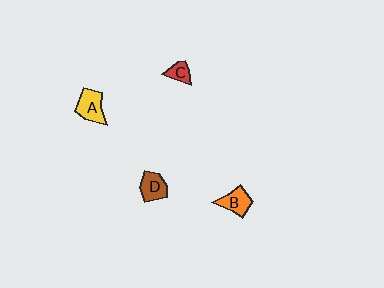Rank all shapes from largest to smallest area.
From largest to smallest: A (yellow), D (brown), B (orange), C (red).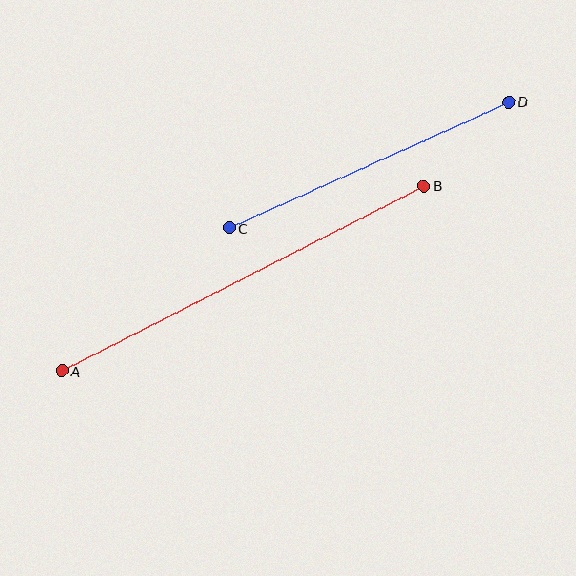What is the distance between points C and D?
The distance is approximately 307 pixels.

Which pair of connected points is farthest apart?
Points A and B are farthest apart.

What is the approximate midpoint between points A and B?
The midpoint is at approximately (243, 278) pixels.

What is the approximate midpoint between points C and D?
The midpoint is at approximately (369, 165) pixels.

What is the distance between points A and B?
The distance is approximately 406 pixels.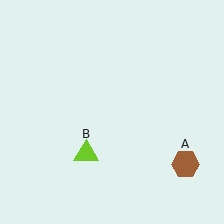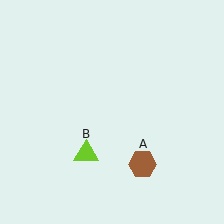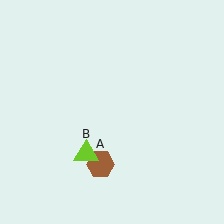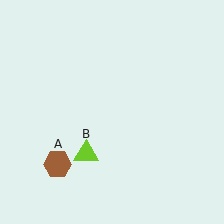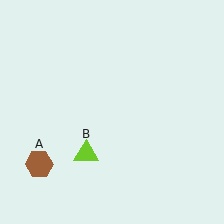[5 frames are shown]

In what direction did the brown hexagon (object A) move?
The brown hexagon (object A) moved left.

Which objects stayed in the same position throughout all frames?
Lime triangle (object B) remained stationary.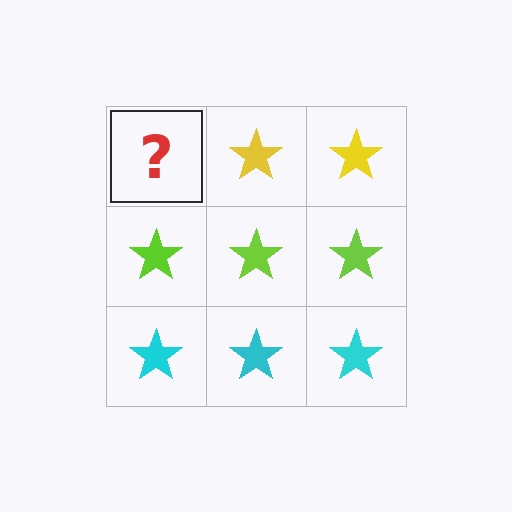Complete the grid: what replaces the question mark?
The question mark should be replaced with a yellow star.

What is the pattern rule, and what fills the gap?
The rule is that each row has a consistent color. The gap should be filled with a yellow star.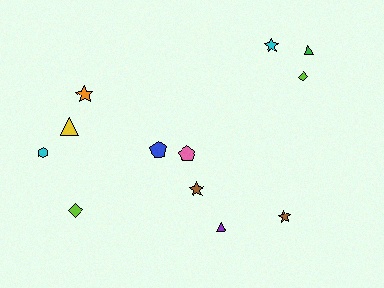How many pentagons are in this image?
There are 2 pentagons.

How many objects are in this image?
There are 12 objects.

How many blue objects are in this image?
There is 1 blue object.